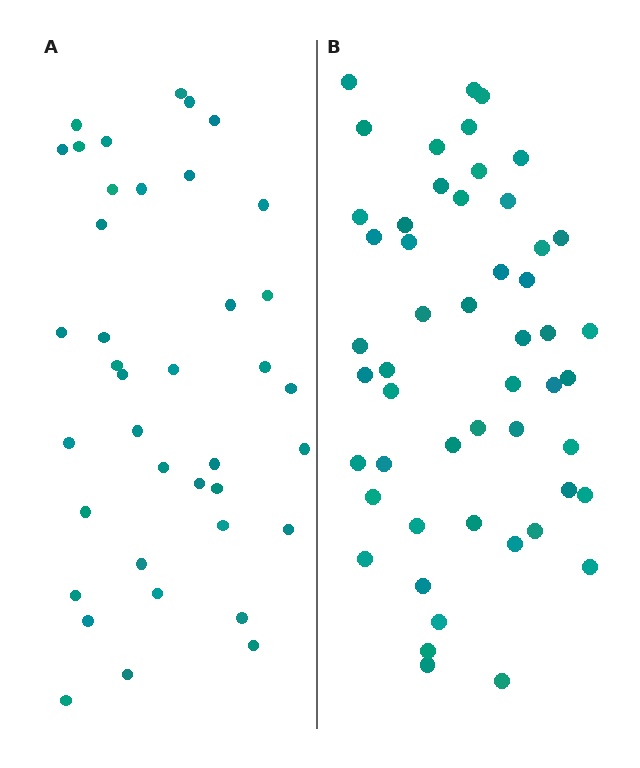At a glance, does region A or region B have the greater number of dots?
Region B (the right region) has more dots.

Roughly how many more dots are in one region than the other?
Region B has roughly 12 or so more dots than region A.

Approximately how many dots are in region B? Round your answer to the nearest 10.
About 50 dots. (The exact count is 51, which rounds to 50.)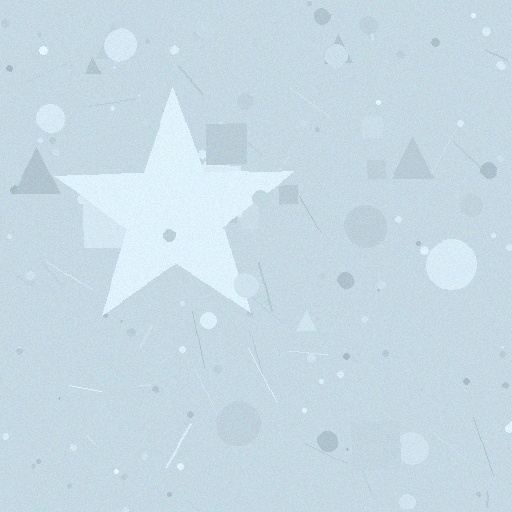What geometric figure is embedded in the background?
A star is embedded in the background.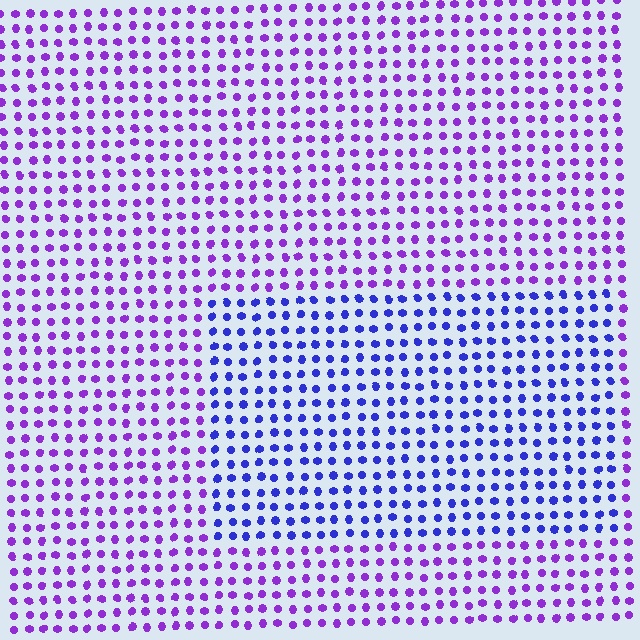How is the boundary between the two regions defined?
The boundary is defined purely by a slight shift in hue (about 38 degrees). Spacing, size, and orientation are identical on both sides.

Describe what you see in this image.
The image is filled with small purple elements in a uniform arrangement. A rectangle-shaped region is visible where the elements are tinted to a slightly different hue, forming a subtle color boundary.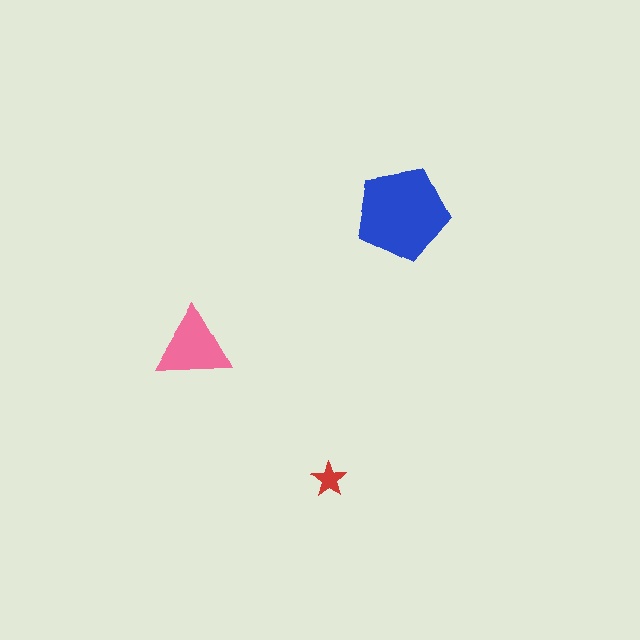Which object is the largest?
The blue pentagon.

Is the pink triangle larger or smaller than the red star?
Larger.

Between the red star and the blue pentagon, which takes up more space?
The blue pentagon.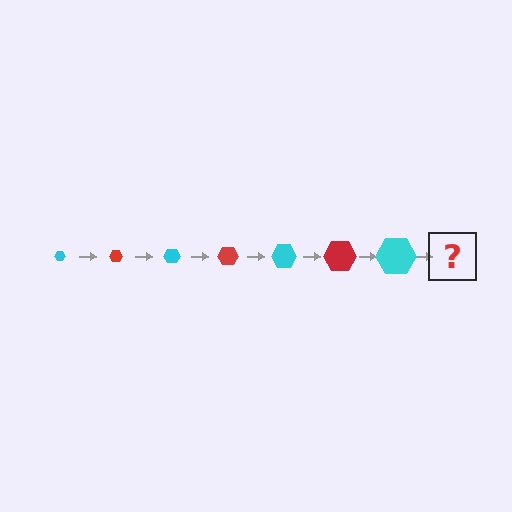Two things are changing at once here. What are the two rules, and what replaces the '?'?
The two rules are that the hexagon grows larger each step and the color cycles through cyan and red. The '?' should be a red hexagon, larger than the previous one.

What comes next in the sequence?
The next element should be a red hexagon, larger than the previous one.